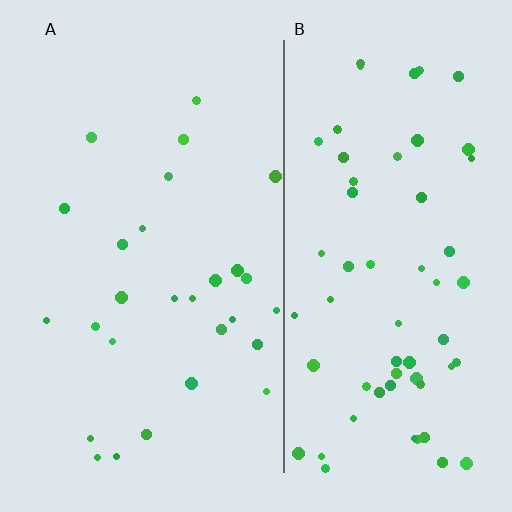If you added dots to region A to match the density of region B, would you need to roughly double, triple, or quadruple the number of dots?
Approximately double.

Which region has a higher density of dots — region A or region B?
B (the right).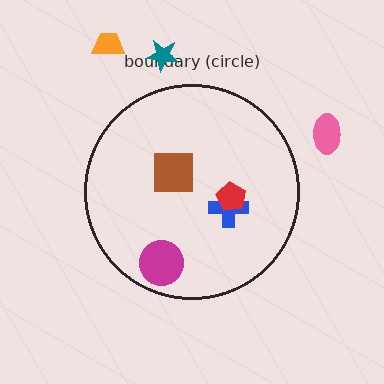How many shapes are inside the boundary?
4 inside, 3 outside.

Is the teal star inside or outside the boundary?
Outside.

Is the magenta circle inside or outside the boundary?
Inside.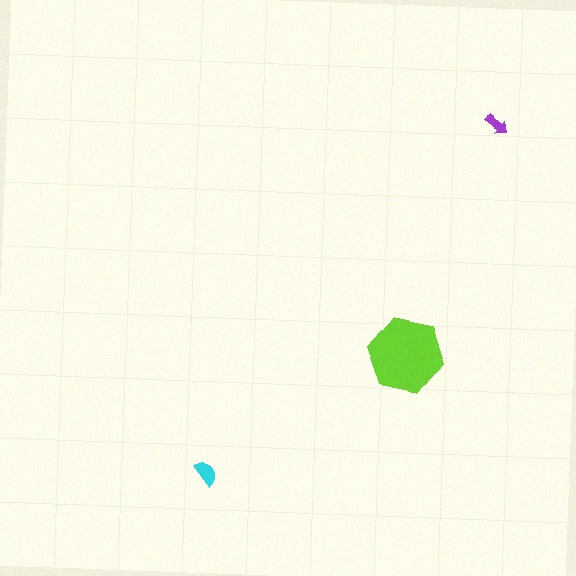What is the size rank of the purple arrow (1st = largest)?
3rd.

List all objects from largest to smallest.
The lime hexagon, the cyan semicircle, the purple arrow.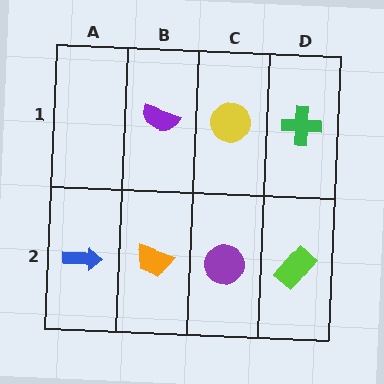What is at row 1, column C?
A yellow circle.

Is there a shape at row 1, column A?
No, that cell is empty.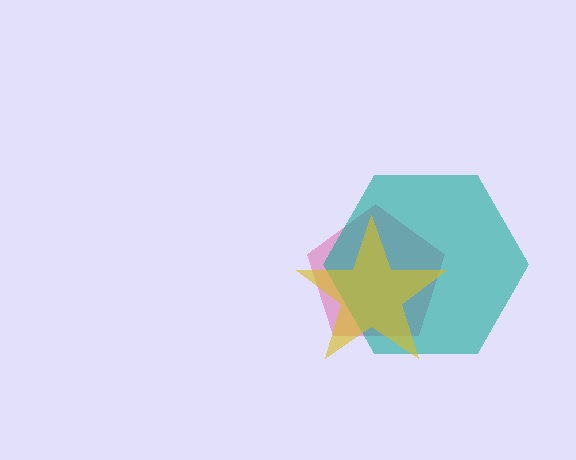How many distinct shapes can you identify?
There are 3 distinct shapes: a pink pentagon, a teal hexagon, a yellow star.